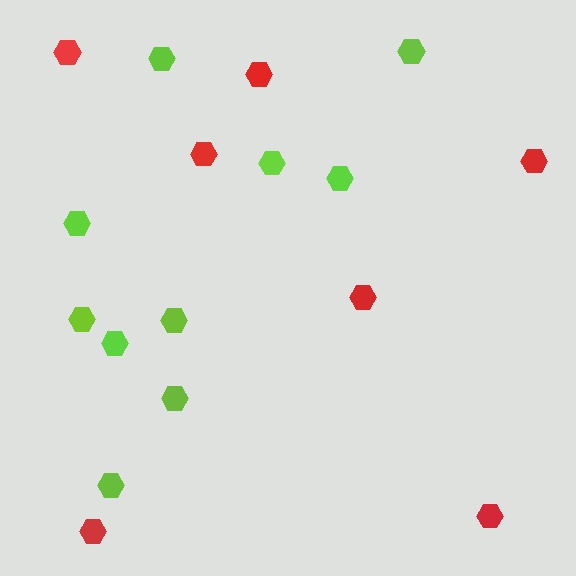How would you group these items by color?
There are 2 groups: one group of red hexagons (7) and one group of lime hexagons (10).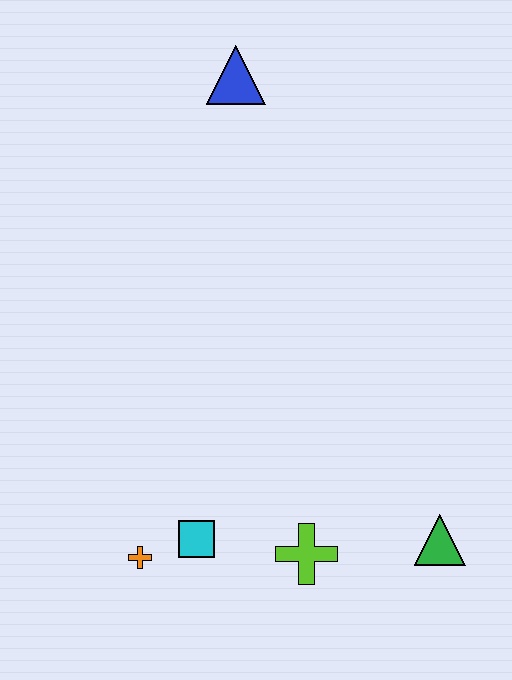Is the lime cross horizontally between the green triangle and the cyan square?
Yes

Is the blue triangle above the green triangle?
Yes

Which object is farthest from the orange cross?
The blue triangle is farthest from the orange cross.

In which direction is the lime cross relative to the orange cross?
The lime cross is to the right of the orange cross.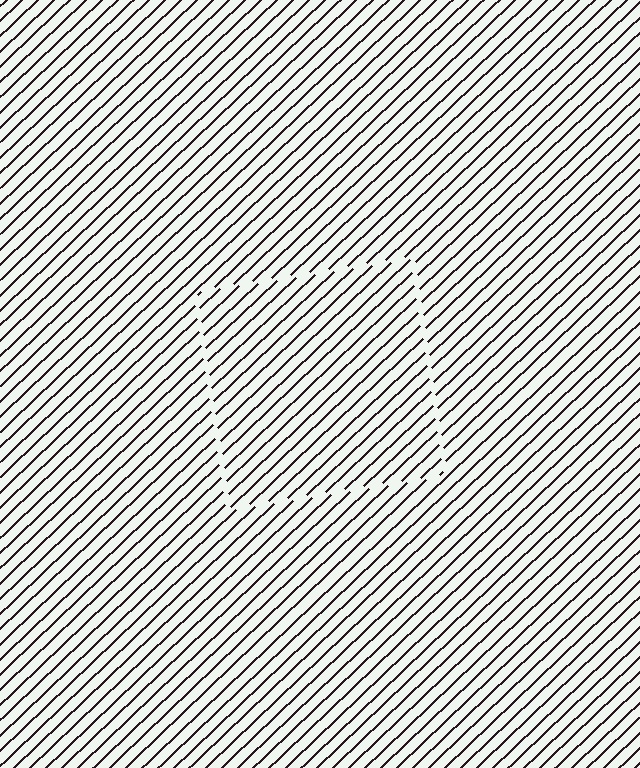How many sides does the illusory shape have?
4 sides — the line-ends trace a square.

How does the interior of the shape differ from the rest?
The interior of the shape contains the same grating, shifted by half a period — the contour is defined by the phase discontinuity where line-ends from the inner and outer gratings abut.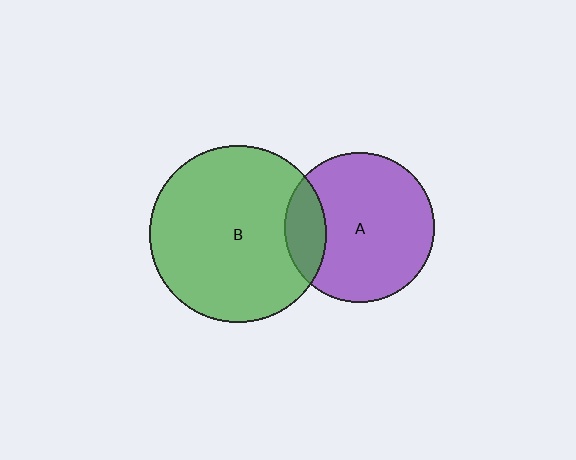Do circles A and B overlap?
Yes.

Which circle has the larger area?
Circle B (green).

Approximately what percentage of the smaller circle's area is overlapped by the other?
Approximately 20%.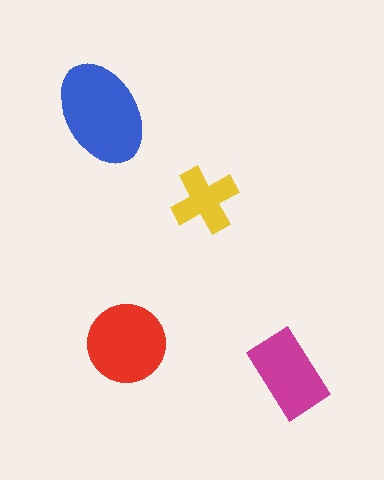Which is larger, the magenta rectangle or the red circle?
The red circle.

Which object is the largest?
The blue ellipse.